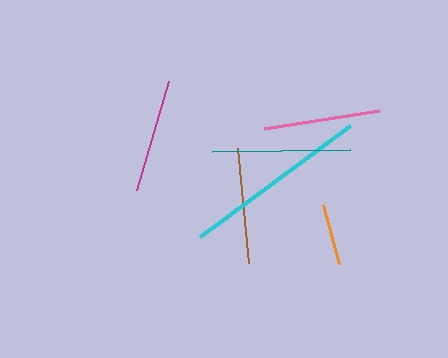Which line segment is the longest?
The cyan line is the longest at approximately 187 pixels.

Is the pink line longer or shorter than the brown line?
The pink line is longer than the brown line.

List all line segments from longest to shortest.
From longest to shortest: cyan, teal, pink, brown, magenta, orange.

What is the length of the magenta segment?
The magenta segment is approximately 113 pixels long.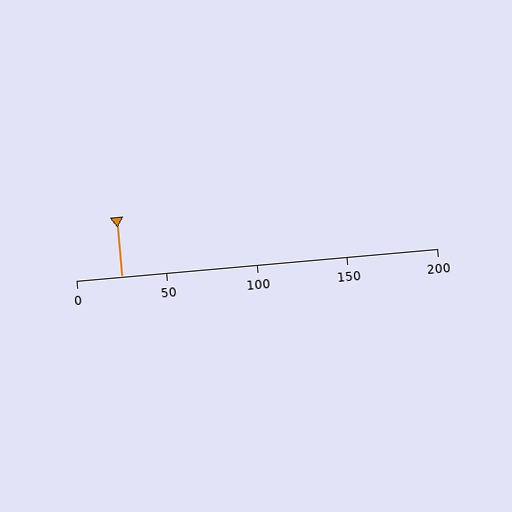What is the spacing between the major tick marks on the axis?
The major ticks are spaced 50 apart.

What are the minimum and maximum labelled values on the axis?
The axis runs from 0 to 200.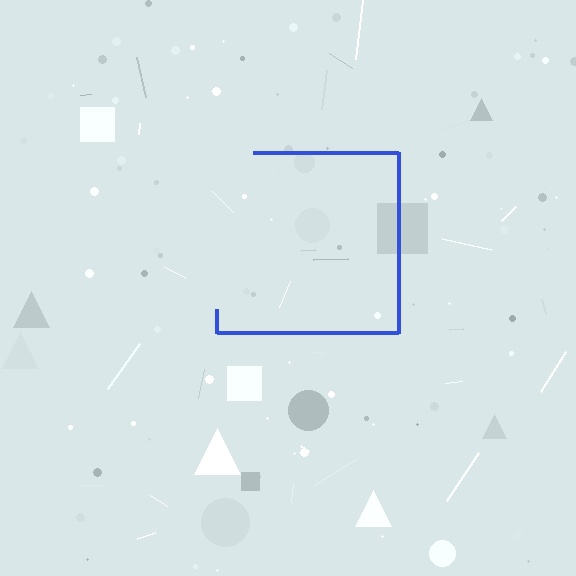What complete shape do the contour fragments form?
The contour fragments form a square.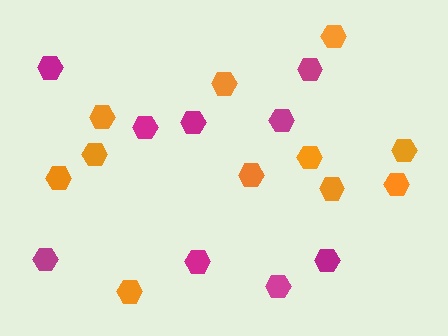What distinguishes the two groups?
There are 2 groups: one group of magenta hexagons (9) and one group of orange hexagons (11).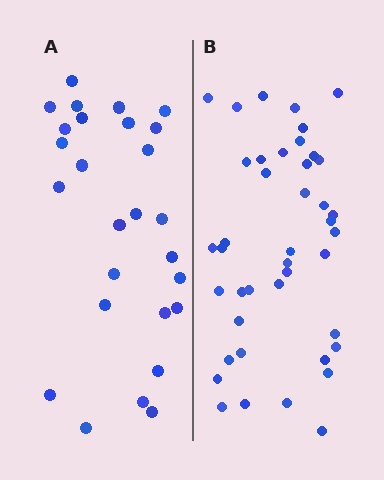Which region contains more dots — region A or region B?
Region B (the right region) has more dots.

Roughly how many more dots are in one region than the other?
Region B has approximately 15 more dots than region A.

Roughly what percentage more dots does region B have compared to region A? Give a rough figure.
About 55% more.